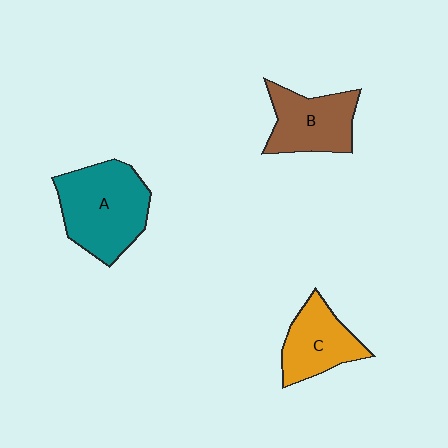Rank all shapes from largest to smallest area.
From largest to smallest: A (teal), B (brown), C (orange).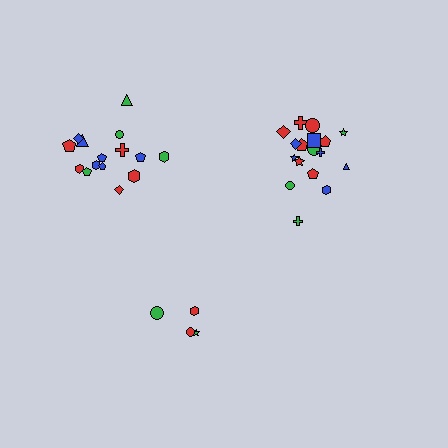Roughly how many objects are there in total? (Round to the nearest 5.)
Roughly 35 objects in total.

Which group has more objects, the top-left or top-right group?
The top-right group.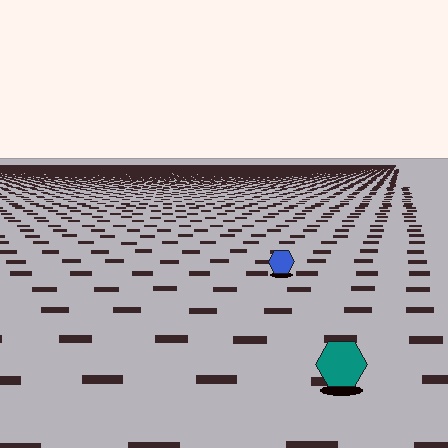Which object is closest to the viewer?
The teal hexagon is closest. The texture marks near it are larger and more spread out.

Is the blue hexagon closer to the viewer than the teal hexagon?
No. The teal hexagon is closer — you can tell from the texture gradient: the ground texture is coarser near it.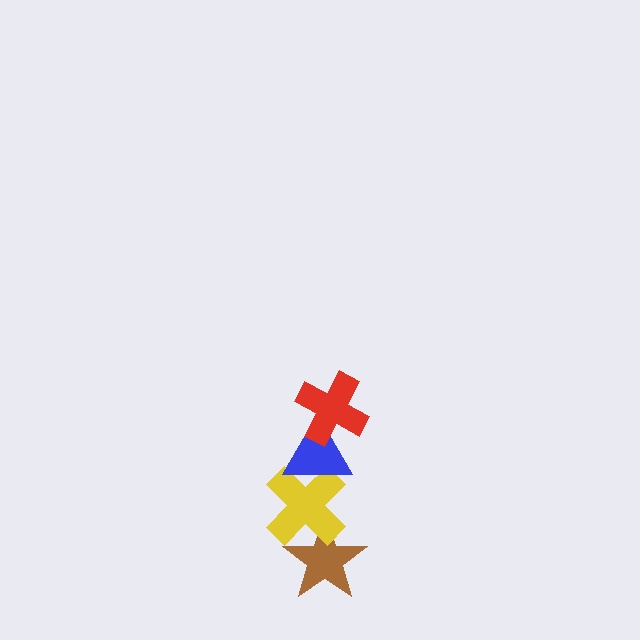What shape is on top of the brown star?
The yellow cross is on top of the brown star.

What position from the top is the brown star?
The brown star is 4th from the top.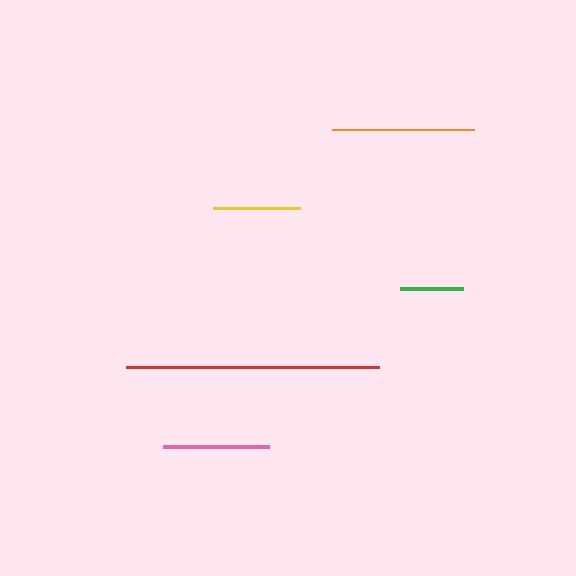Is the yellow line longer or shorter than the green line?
The yellow line is longer than the green line.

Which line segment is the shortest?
The green line is the shortest at approximately 63 pixels.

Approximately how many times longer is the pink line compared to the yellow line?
The pink line is approximately 1.2 times the length of the yellow line.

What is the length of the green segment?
The green segment is approximately 63 pixels long.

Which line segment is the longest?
The red line is the longest at approximately 253 pixels.